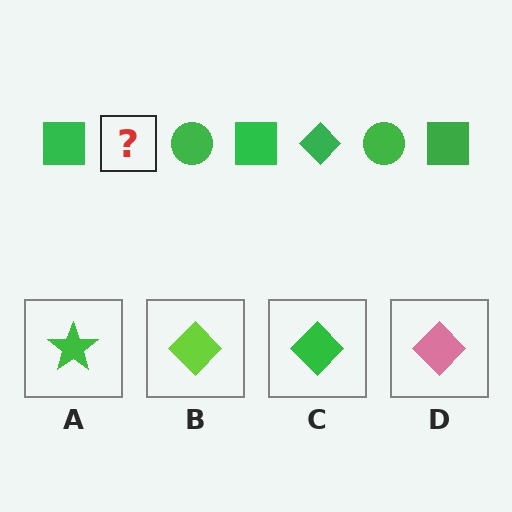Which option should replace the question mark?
Option C.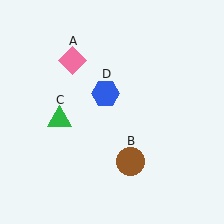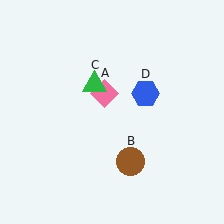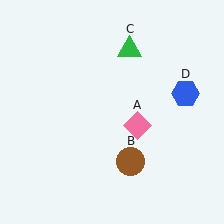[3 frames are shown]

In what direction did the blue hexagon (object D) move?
The blue hexagon (object D) moved right.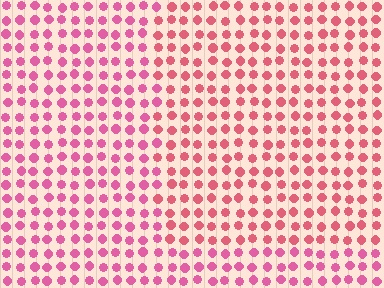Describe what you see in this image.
The image is filled with small pink elements in a uniform arrangement. A rectangle-shaped region is visible where the elements are tinted to a slightly different hue, forming a subtle color boundary.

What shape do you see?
I see a rectangle.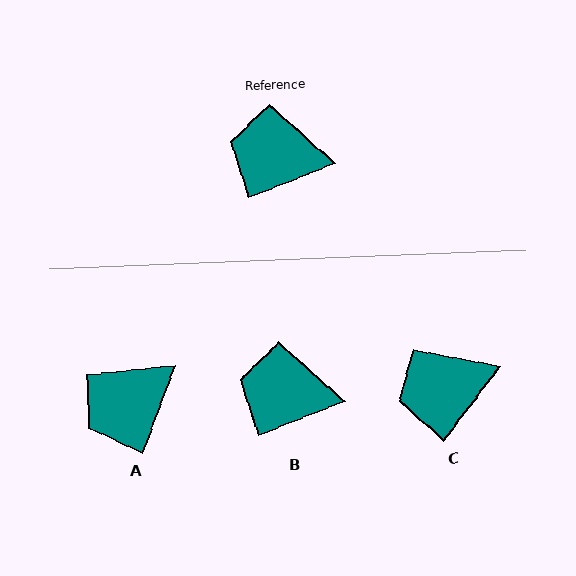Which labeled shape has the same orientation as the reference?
B.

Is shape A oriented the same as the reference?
No, it is off by about 48 degrees.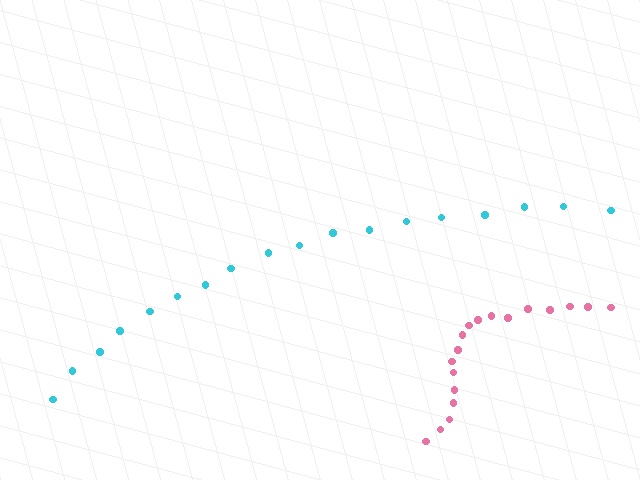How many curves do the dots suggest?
There are 2 distinct paths.